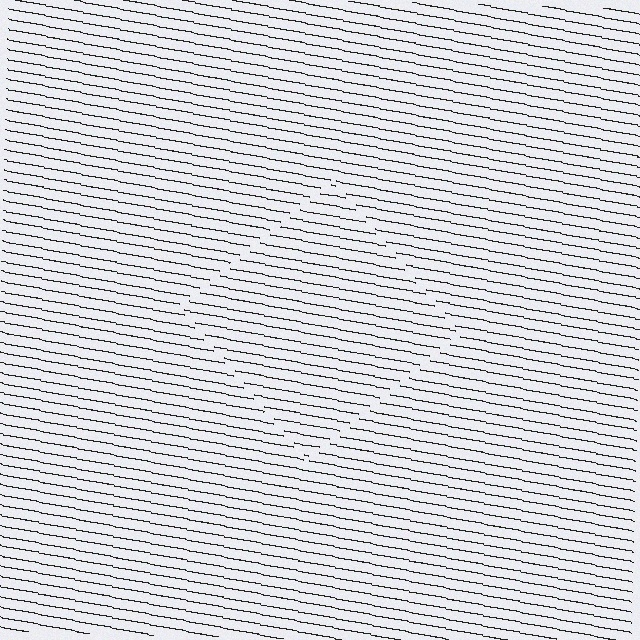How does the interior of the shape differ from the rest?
The interior of the shape contains the same grating, shifted by half a period — the contour is defined by the phase discontinuity where line-ends from the inner and outer gratings abut.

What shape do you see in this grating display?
An illusory square. The interior of the shape contains the same grating, shifted by half a period — the contour is defined by the phase discontinuity where line-ends from the inner and outer gratings abut.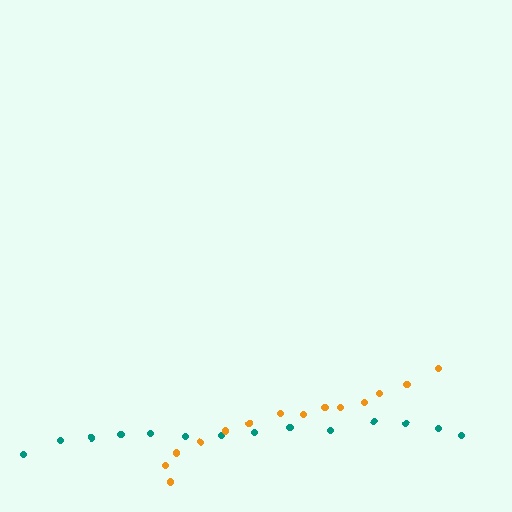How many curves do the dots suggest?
There are 2 distinct paths.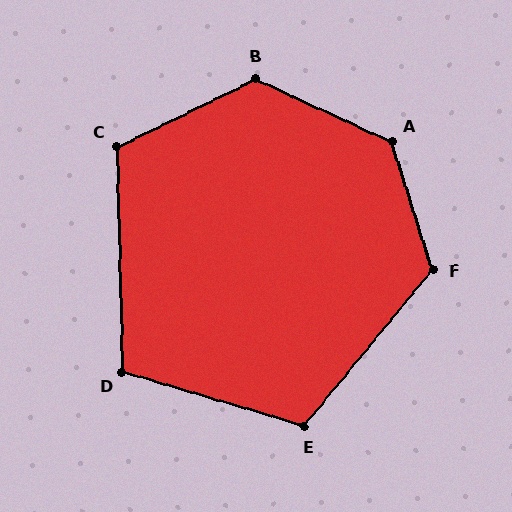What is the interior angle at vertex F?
Approximately 123 degrees (obtuse).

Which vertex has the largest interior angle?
A, at approximately 133 degrees.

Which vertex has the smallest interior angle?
D, at approximately 108 degrees.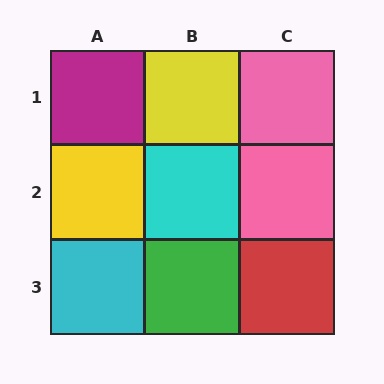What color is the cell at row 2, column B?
Cyan.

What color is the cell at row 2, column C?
Pink.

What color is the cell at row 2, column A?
Yellow.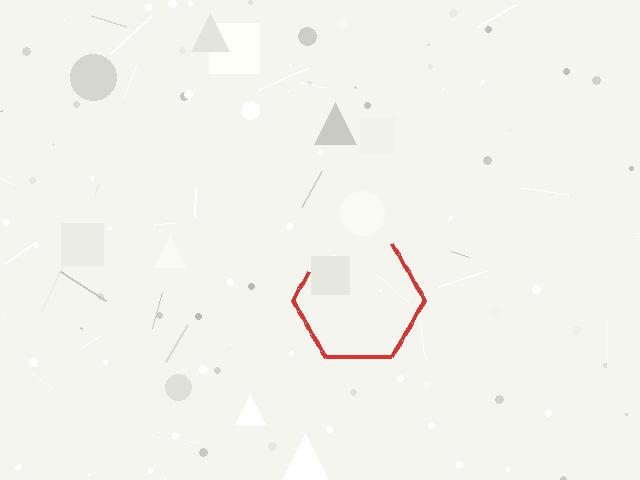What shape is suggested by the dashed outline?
The dashed outline suggests a hexagon.